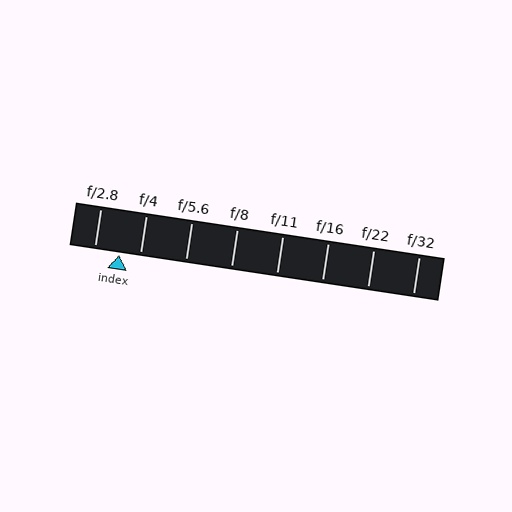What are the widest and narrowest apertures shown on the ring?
The widest aperture shown is f/2.8 and the narrowest is f/32.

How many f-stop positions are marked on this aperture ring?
There are 8 f-stop positions marked.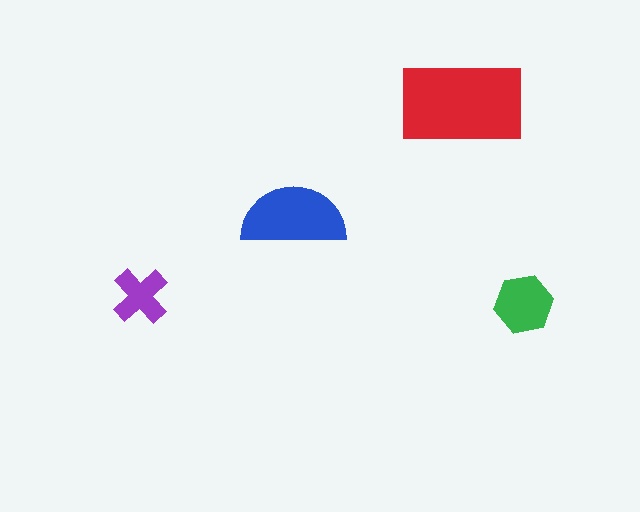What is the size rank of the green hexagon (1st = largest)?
3rd.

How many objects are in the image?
There are 4 objects in the image.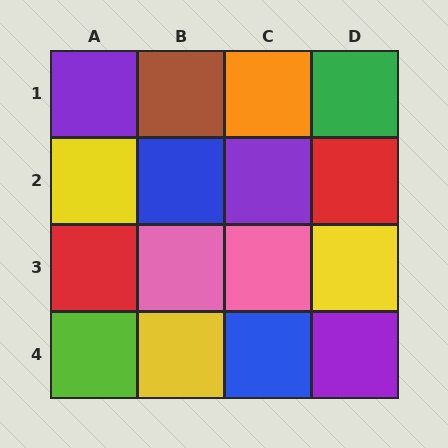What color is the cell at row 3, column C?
Pink.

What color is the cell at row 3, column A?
Red.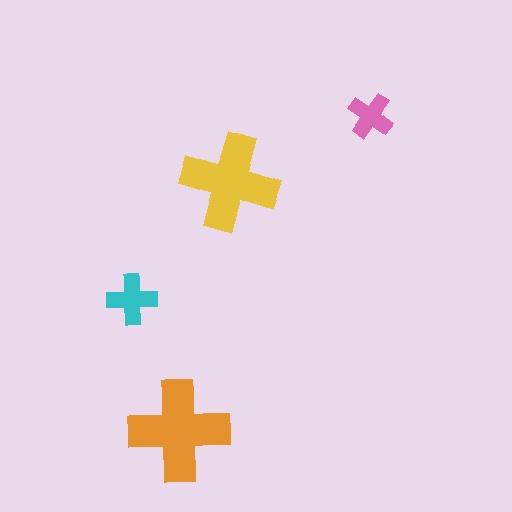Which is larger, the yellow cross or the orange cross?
The orange one.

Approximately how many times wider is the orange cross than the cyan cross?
About 2 times wider.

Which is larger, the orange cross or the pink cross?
The orange one.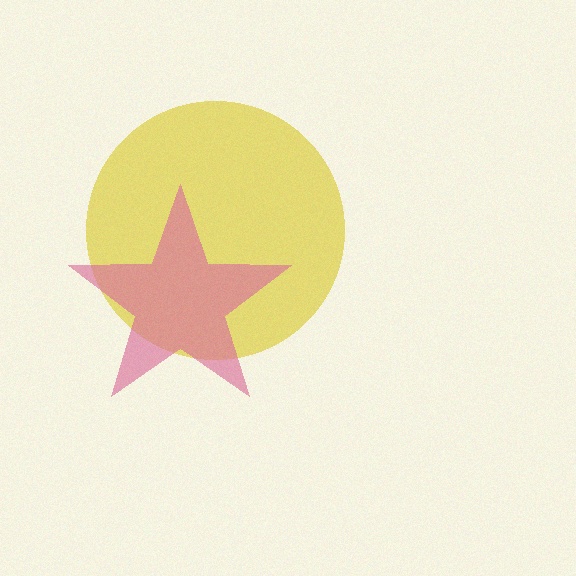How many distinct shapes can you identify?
There are 2 distinct shapes: a yellow circle, a pink star.